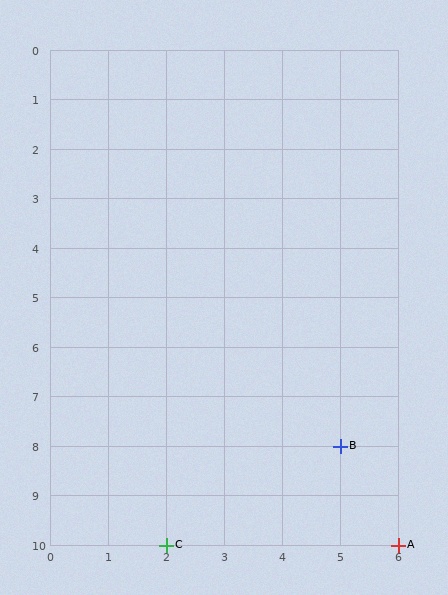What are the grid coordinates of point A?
Point A is at grid coordinates (6, 10).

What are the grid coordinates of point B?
Point B is at grid coordinates (5, 8).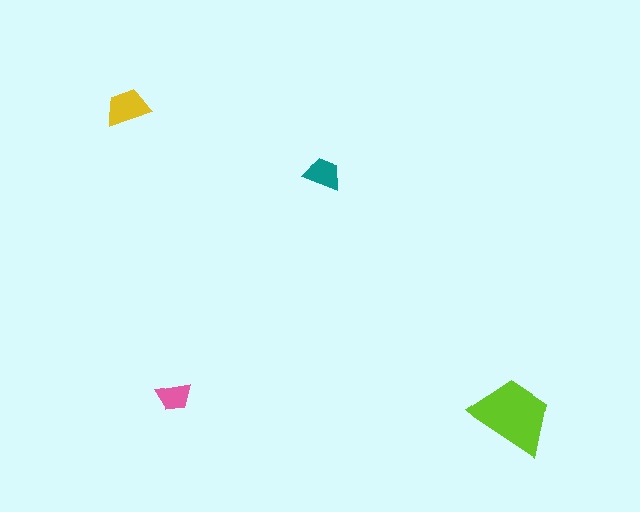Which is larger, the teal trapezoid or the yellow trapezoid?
The yellow one.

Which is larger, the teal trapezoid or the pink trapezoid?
The teal one.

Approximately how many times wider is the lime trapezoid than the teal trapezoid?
About 2 times wider.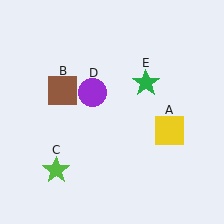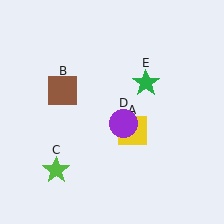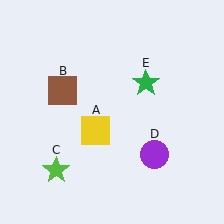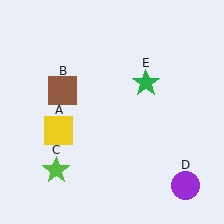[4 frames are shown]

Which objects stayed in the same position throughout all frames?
Brown square (object B) and lime star (object C) and green star (object E) remained stationary.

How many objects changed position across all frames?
2 objects changed position: yellow square (object A), purple circle (object D).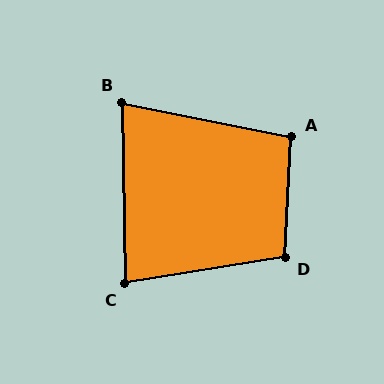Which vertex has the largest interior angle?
D, at approximately 102 degrees.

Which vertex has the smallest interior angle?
B, at approximately 78 degrees.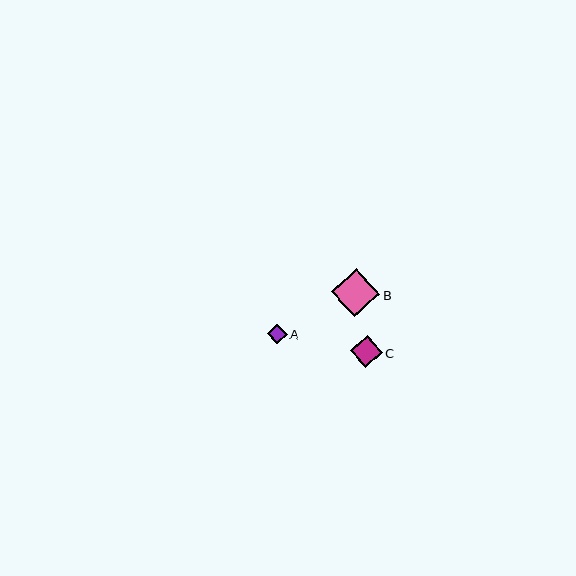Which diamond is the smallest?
Diamond A is the smallest with a size of approximately 20 pixels.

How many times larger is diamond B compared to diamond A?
Diamond B is approximately 2.4 times the size of diamond A.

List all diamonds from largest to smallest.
From largest to smallest: B, C, A.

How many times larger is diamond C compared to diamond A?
Diamond C is approximately 1.6 times the size of diamond A.